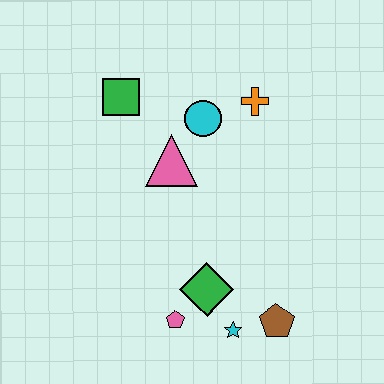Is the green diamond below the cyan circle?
Yes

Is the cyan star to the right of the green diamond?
Yes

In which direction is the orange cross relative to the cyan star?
The orange cross is above the cyan star.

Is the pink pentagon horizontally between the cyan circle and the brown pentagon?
No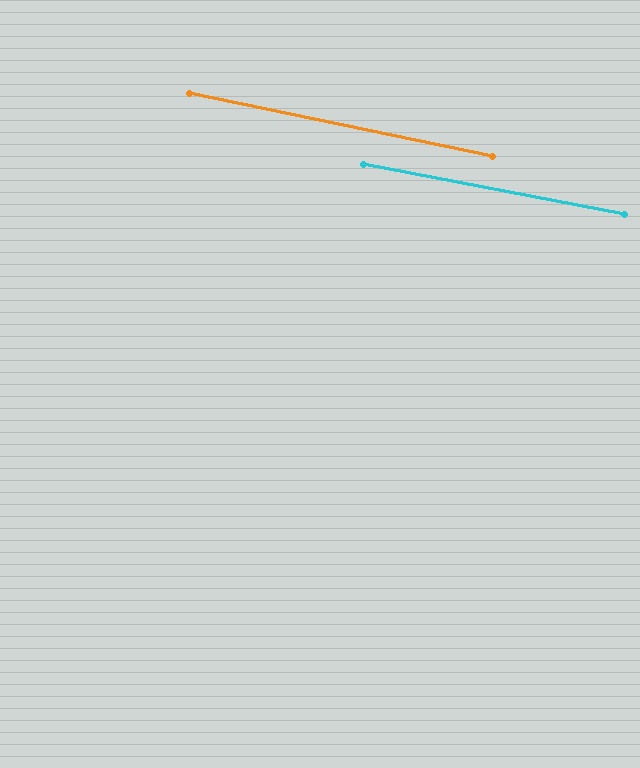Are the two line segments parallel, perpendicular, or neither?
Parallel — their directions differ by only 0.8°.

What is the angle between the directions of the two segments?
Approximately 1 degree.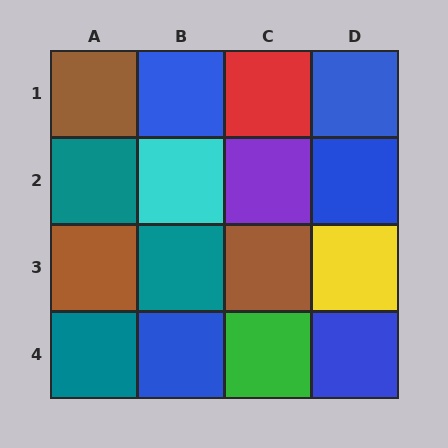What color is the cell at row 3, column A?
Brown.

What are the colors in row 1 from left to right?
Brown, blue, red, blue.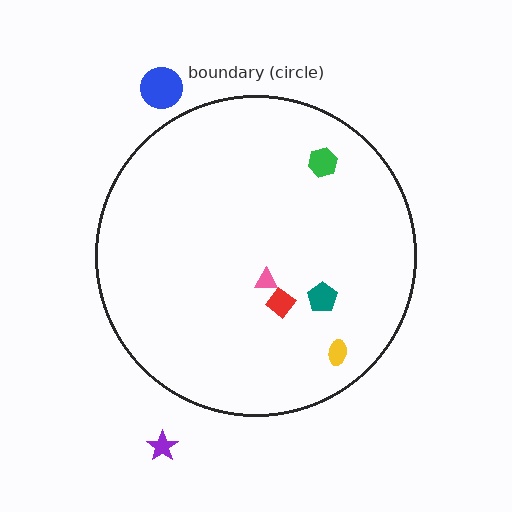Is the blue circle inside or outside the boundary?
Outside.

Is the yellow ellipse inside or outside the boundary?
Inside.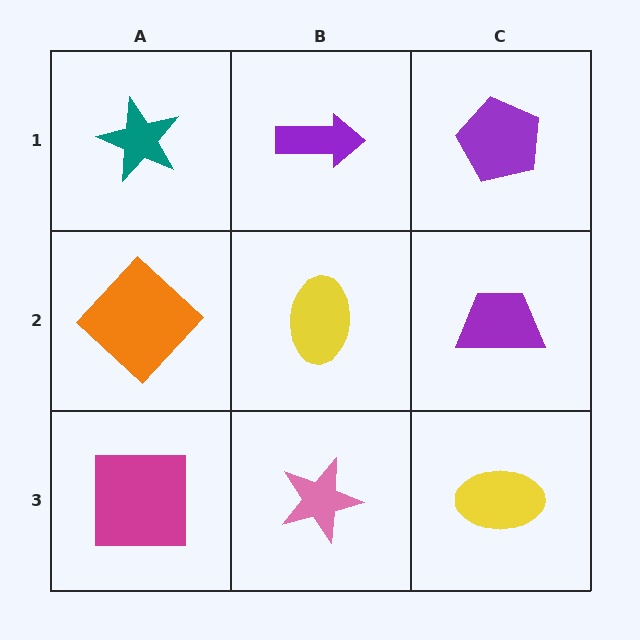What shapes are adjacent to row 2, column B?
A purple arrow (row 1, column B), a pink star (row 3, column B), an orange diamond (row 2, column A), a purple trapezoid (row 2, column C).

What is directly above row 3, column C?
A purple trapezoid.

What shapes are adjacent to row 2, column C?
A purple pentagon (row 1, column C), a yellow ellipse (row 3, column C), a yellow ellipse (row 2, column B).